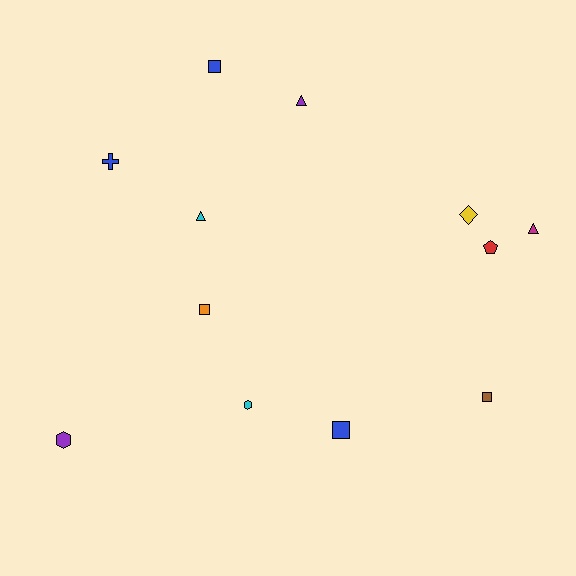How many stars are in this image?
There are no stars.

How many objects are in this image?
There are 12 objects.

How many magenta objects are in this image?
There is 1 magenta object.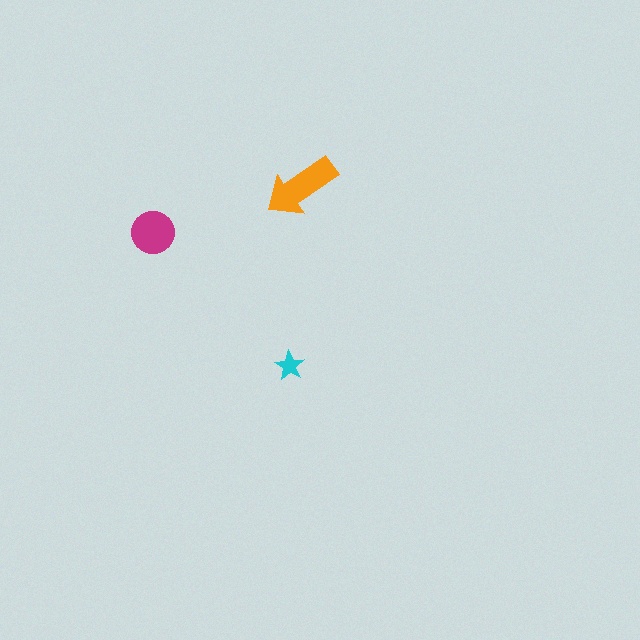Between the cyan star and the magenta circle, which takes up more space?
The magenta circle.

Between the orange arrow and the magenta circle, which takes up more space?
The orange arrow.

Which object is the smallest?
The cyan star.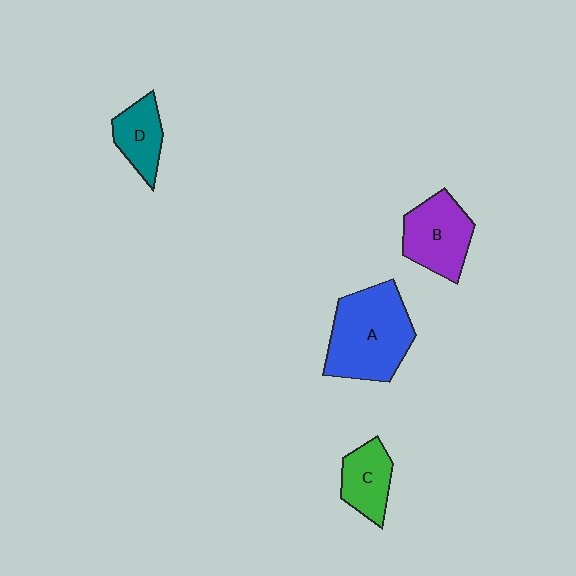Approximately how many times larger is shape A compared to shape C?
Approximately 2.1 times.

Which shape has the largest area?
Shape A (blue).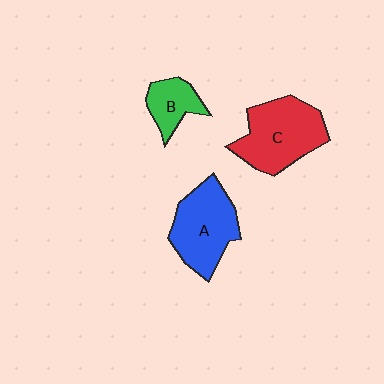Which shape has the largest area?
Shape C (red).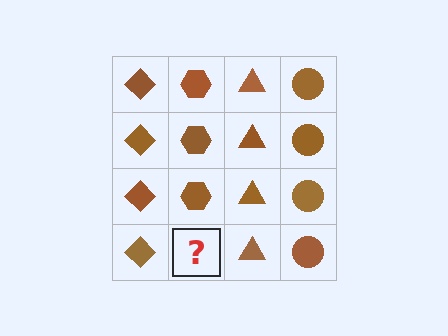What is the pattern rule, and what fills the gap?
The rule is that each column has a consistent shape. The gap should be filled with a brown hexagon.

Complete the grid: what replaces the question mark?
The question mark should be replaced with a brown hexagon.